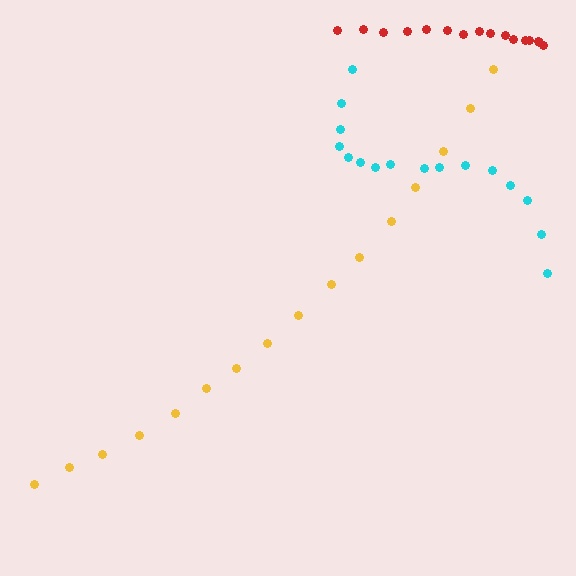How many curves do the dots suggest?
There are 3 distinct paths.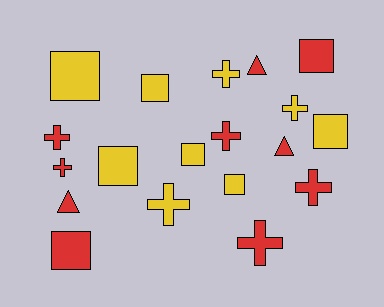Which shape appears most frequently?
Cross, with 8 objects.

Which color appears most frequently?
Red, with 10 objects.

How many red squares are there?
There are 2 red squares.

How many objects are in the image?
There are 19 objects.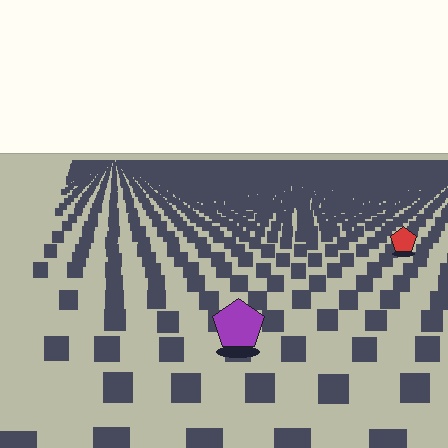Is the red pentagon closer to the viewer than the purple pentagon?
No. The purple pentagon is closer — you can tell from the texture gradient: the ground texture is coarser near it.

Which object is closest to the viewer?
The purple pentagon is closest. The texture marks near it are larger and more spread out.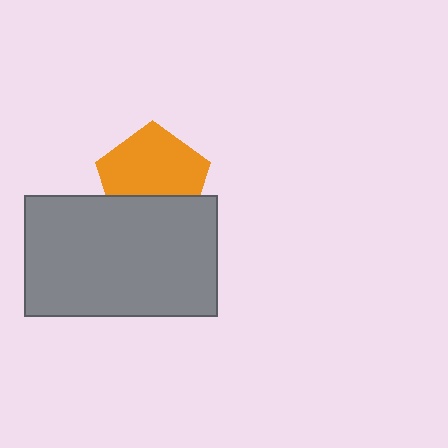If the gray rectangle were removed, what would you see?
You would see the complete orange pentagon.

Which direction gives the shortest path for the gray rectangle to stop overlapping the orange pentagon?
Moving down gives the shortest separation.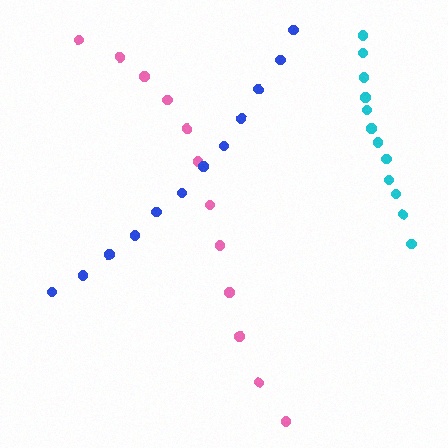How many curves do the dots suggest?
There are 3 distinct paths.